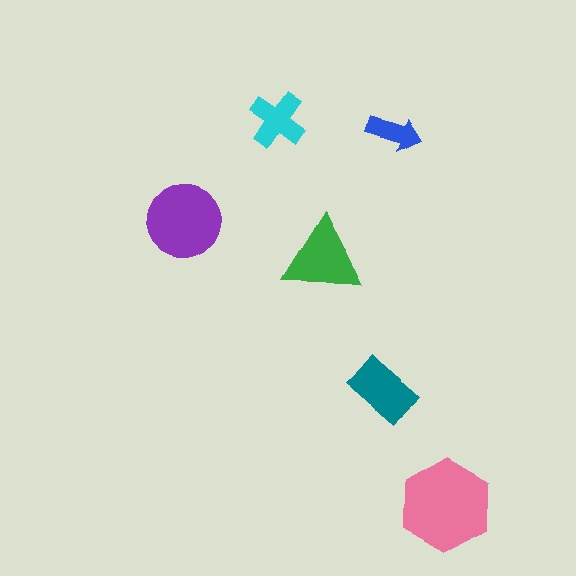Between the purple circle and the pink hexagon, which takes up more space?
The pink hexagon.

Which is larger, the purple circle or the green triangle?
The purple circle.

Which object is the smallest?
The blue arrow.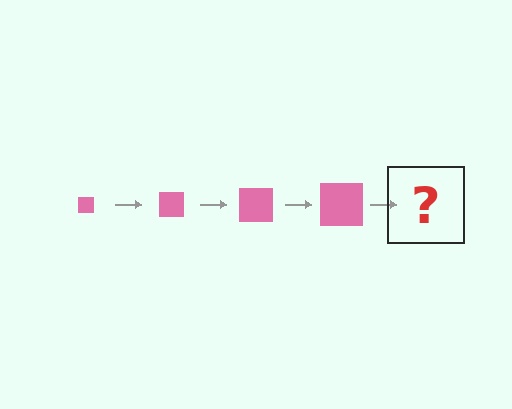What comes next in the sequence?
The next element should be a pink square, larger than the previous one.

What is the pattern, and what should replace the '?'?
The pattern is that the square gets progressively larger each step. The '?' should be a pink square, larger than the previous one.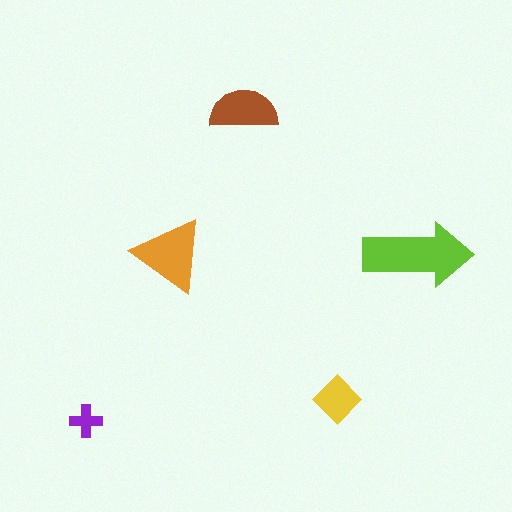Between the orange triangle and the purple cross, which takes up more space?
The orange triangle.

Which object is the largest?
The lime arrow.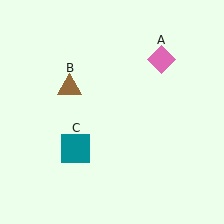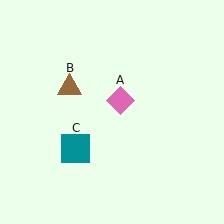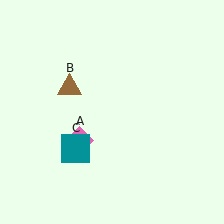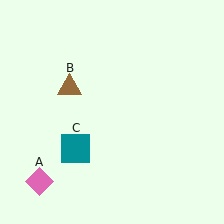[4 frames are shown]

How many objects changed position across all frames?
1 object changed position: pink diamond (object A).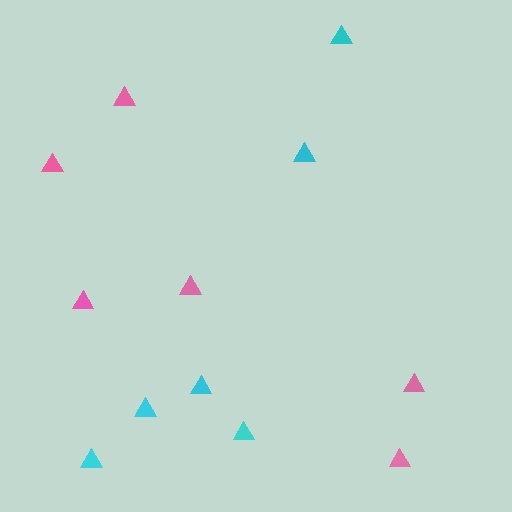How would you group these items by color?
There are 2 groups: one group of pink triangles (6) and one group of cyan triangles (6).